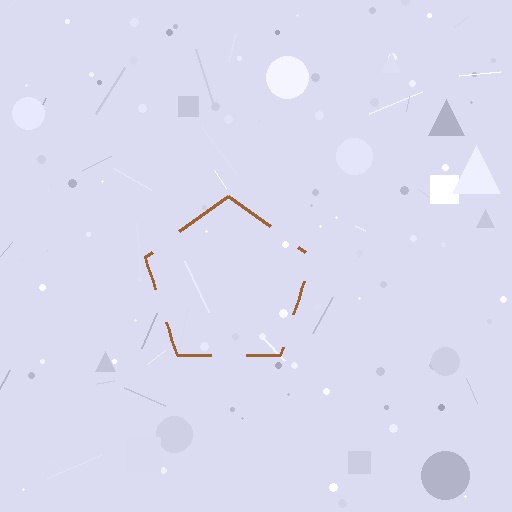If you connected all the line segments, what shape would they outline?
They would outline a pentagon.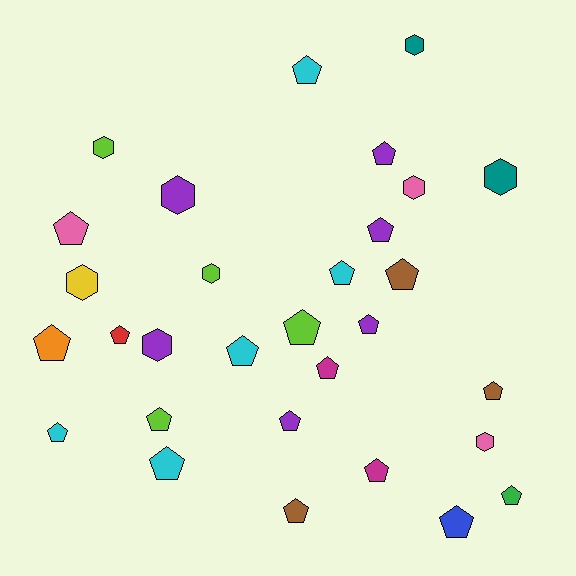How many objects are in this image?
There are 30 objects.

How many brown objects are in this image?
There are 3 brown objects.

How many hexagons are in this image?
There are 9 hexagons.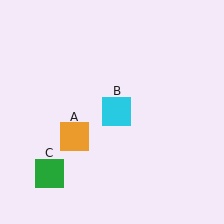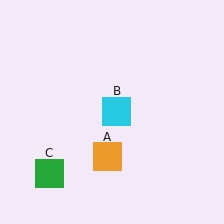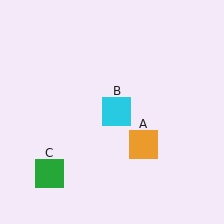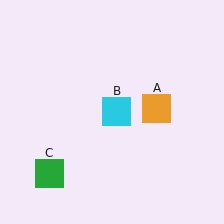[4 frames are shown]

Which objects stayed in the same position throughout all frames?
Cyan square (object B) and green square (object C) remained stationary.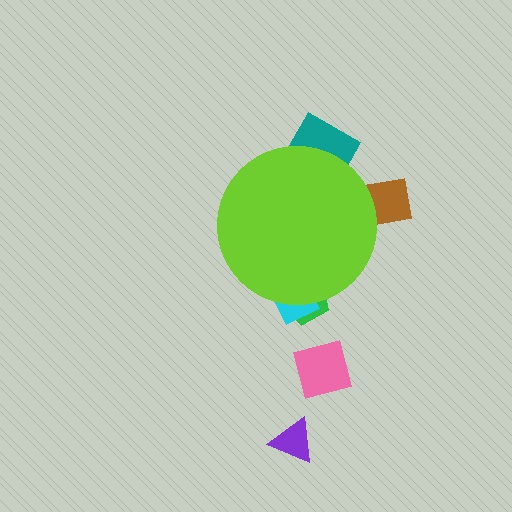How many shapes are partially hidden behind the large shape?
4 shapes are partially hidden.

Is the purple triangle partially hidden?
No, the purple triangle is fully visible.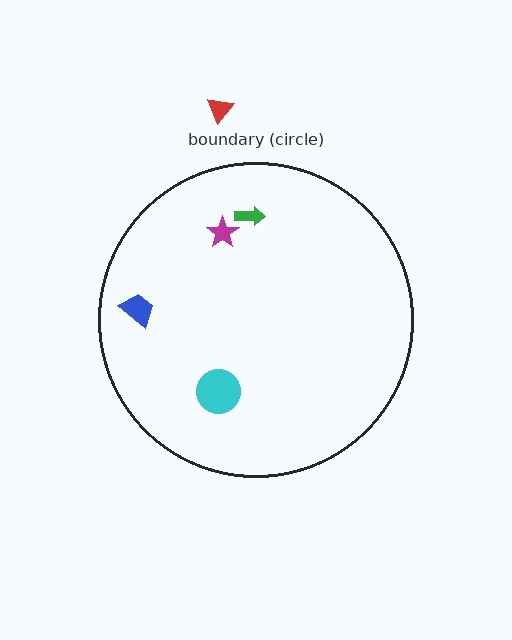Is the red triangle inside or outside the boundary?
Outside.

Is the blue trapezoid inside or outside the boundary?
Inside.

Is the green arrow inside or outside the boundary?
Inside.